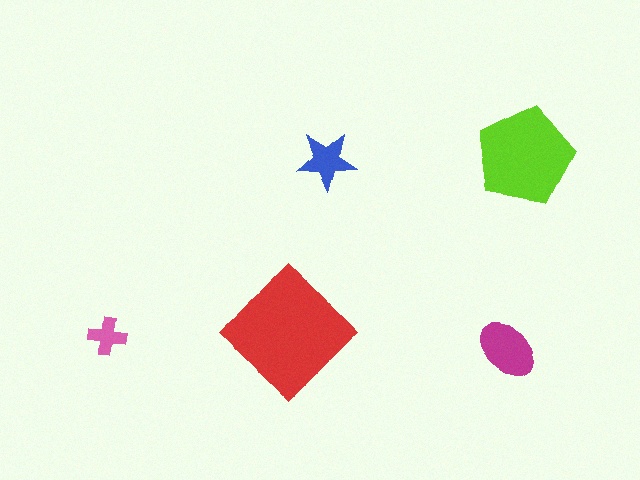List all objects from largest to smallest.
The red diamond, the lime pentagon, the magenta ellipse, the blue star, the pink cross.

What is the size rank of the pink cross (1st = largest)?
5th.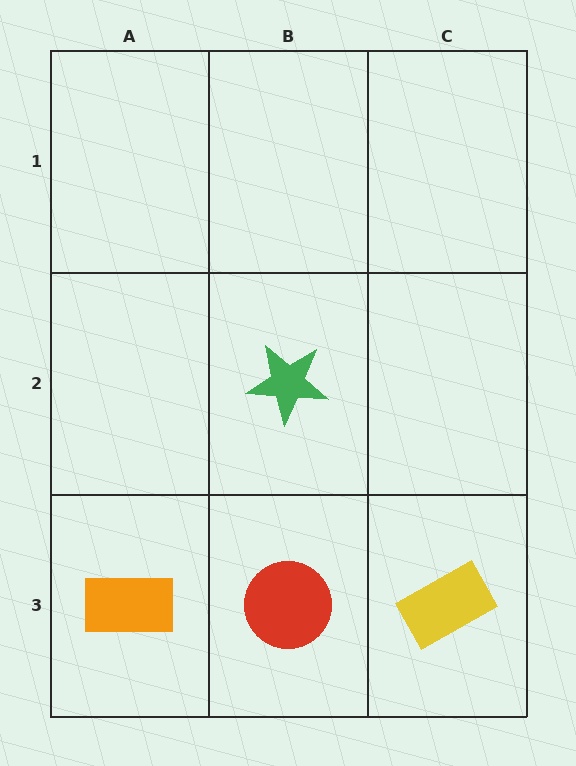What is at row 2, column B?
A green star.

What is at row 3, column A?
An orange rectangle.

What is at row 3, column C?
A yellow rectangle.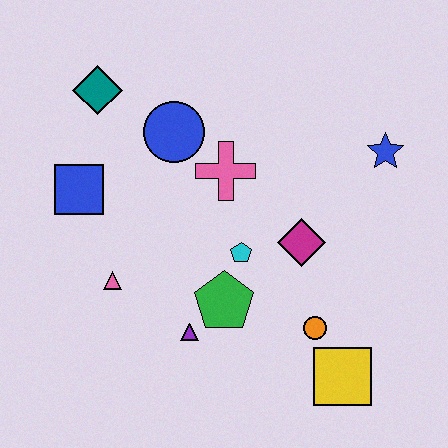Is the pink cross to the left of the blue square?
No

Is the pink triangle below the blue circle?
Yes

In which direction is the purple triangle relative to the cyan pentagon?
The purple triangle is below the cyan pentagon.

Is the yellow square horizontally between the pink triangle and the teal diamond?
No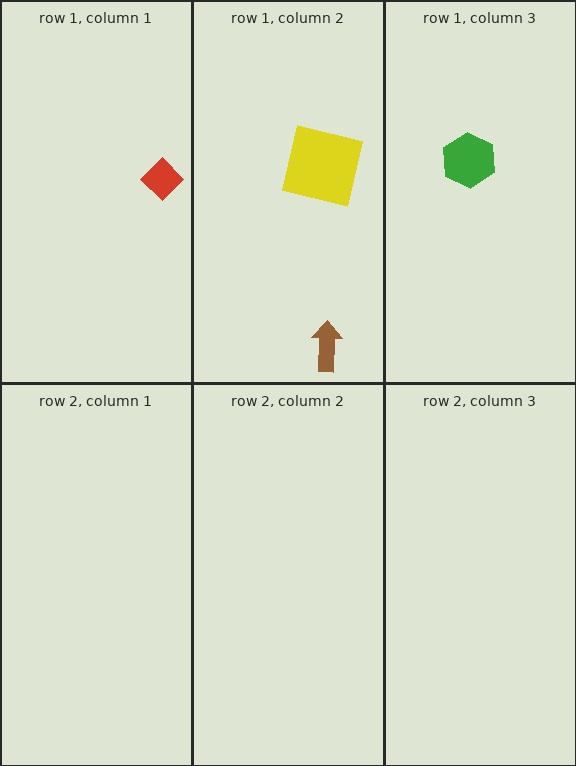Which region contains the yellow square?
The row 1, column 2 region.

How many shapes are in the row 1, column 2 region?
2.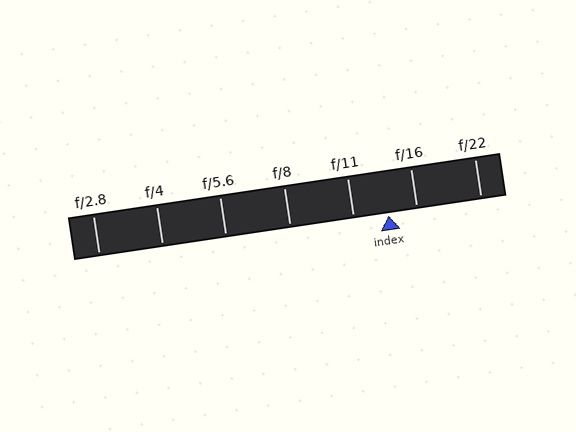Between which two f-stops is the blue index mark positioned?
The index mark is between f/11 and f/16.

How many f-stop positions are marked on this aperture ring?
There are 7 f-stop positions marked.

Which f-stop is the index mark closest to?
The index mark is closest to f/16.